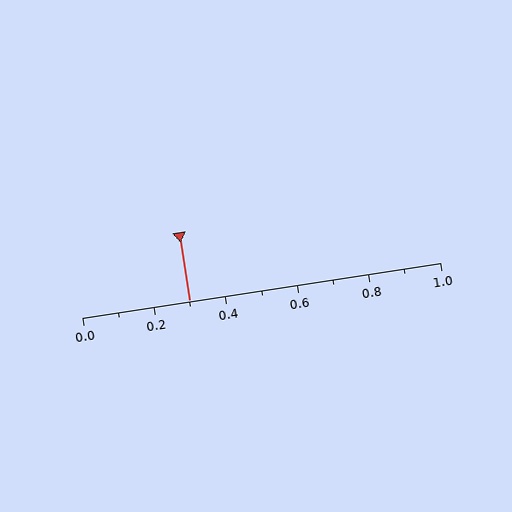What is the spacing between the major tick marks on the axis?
The major ticks are spaced 0.2 apart.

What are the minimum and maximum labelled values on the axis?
The axis runs from 0.0 to 1.0.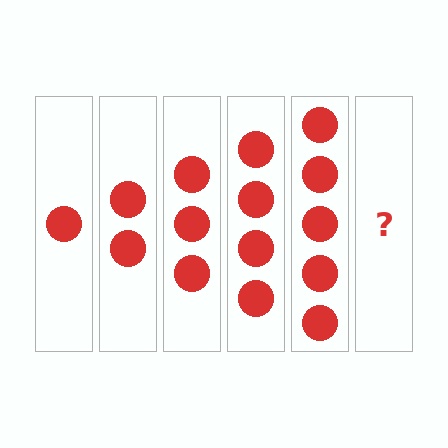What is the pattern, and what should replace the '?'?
The pattern is that each step adds one more circle. The '?' should be 6 circles.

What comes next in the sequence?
The next element should be 6 circles.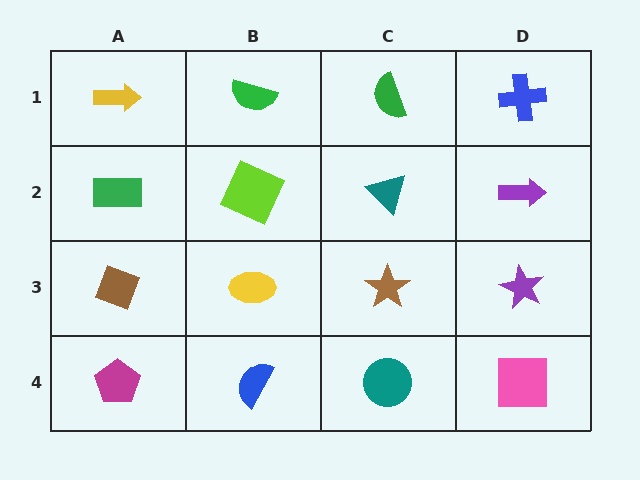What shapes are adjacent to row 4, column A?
A brown diamond (row 3, column A), a blue semicircle (row 4, column B).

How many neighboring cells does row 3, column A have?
3.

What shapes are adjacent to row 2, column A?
A yellow arrow (row 1, column A), a brown diamond (row 3, column A), a lime square (row 2, column B).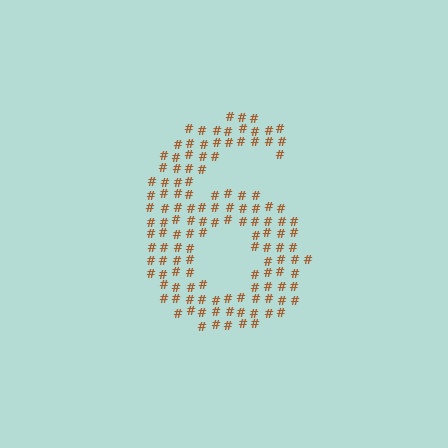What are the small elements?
The small elements are hash symbols.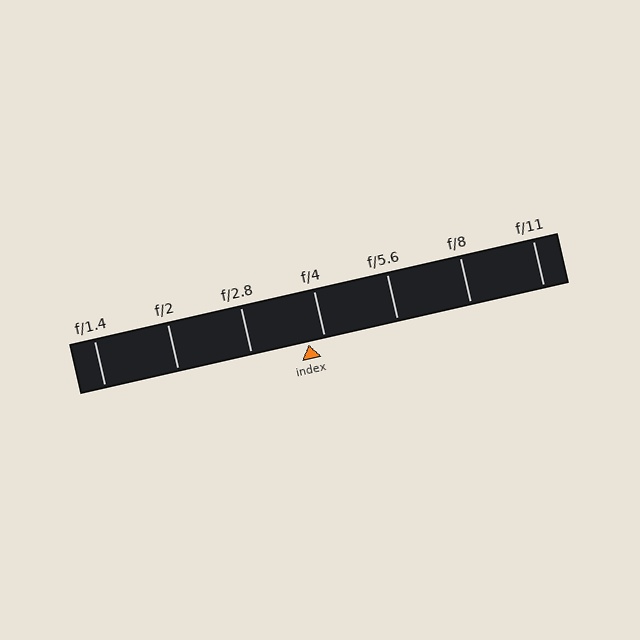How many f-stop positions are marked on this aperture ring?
There are 7 f-stop positions marked.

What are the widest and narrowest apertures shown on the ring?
The widest aperture shown is f/1.4 and the narrowest is f/11.